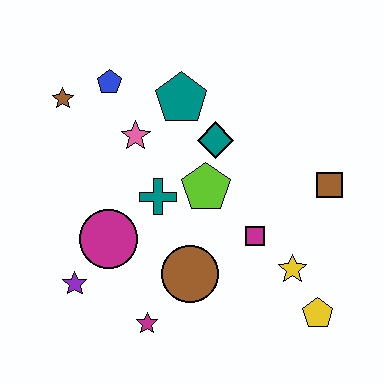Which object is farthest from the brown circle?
The brown star is farthest from the brown circle.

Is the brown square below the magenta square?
No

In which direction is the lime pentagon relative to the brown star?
The lime pentagon is to the right of the brown star.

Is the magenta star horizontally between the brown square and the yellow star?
No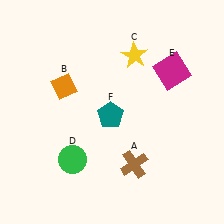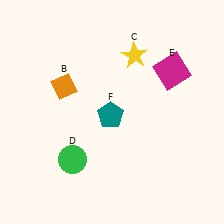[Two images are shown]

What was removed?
The brown cross (A) was removed in Image 2.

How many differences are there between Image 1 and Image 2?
There is 1 difference between the two images.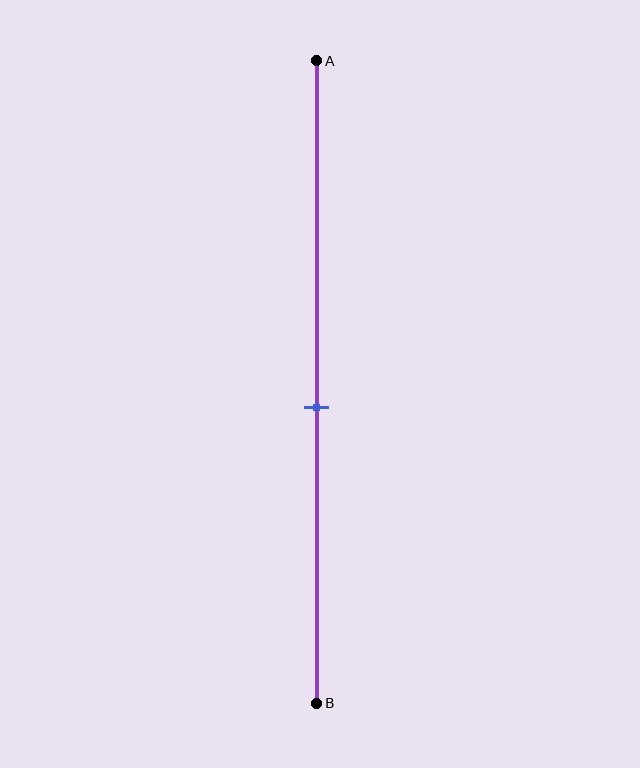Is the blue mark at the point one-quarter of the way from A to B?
No, the mark is at about 55% from A, not at the 25% one-quarter point.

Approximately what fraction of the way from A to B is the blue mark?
The blue mark is approximately 55% of the way from A to B.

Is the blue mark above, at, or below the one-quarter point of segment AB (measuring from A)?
The blue mark is below the one-quarter point of segment AB.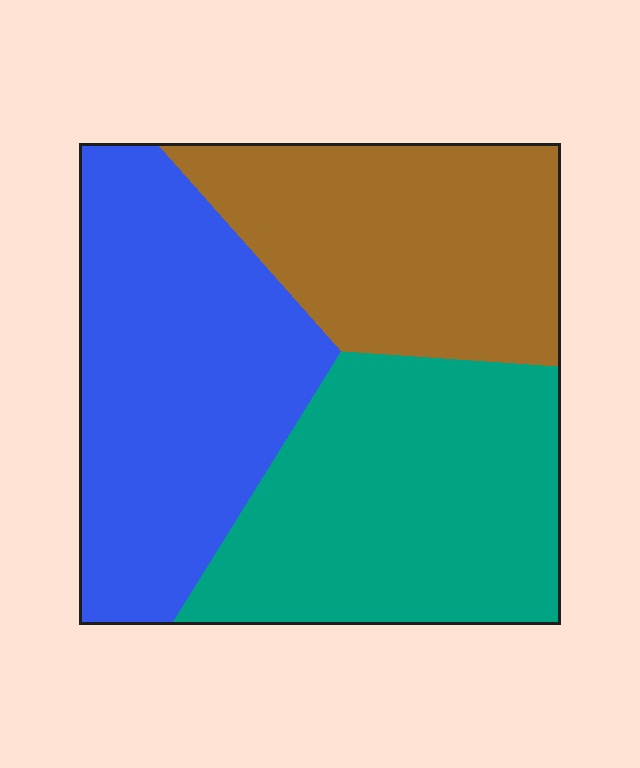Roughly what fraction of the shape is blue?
Blue covers 36% of the shape.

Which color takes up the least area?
Brown, at roughly 30%.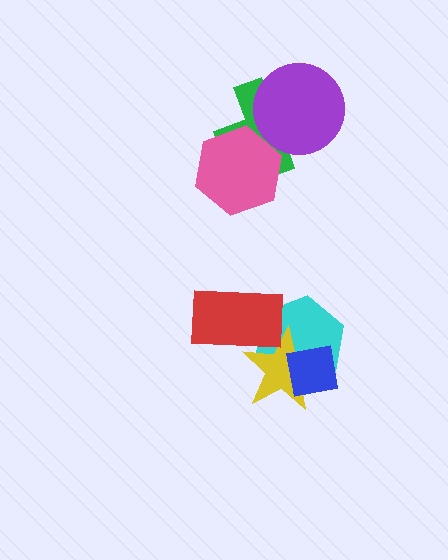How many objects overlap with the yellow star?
3 objects overlap with the yellow star.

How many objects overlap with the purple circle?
1 object overlaps with the purple circle.